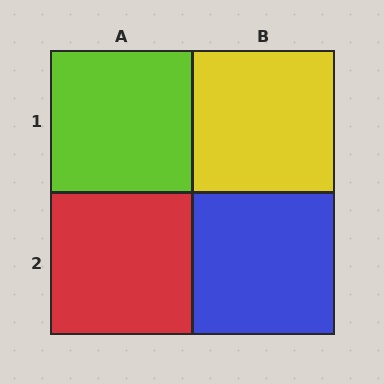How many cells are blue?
1 cell is blue.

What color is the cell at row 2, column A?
Red.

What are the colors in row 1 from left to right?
Lime, yellow.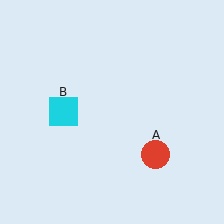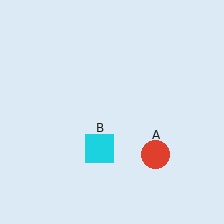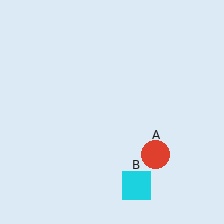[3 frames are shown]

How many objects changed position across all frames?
1 object changed position: cyan square (object B).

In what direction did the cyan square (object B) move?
The cyan square (object B) moved down and to the right.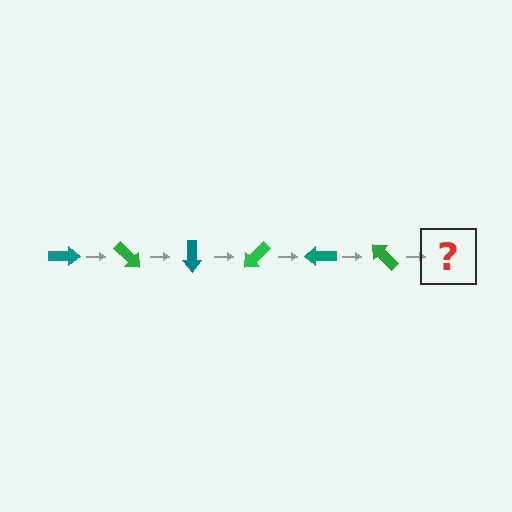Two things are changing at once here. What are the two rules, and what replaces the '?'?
The two rules are that it rotates 45 degrees each step and the color cycles through teal and green. The '?' should be a teal arrow, rotated 270 degrees from the start.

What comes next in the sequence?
The next element should be a teal arrow, rotated 270 degrees from the start.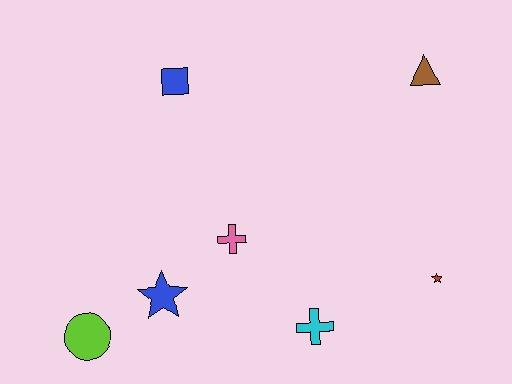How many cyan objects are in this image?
There is 1 cyan object.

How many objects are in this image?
There are 7 objects.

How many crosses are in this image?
There are 2 crosses.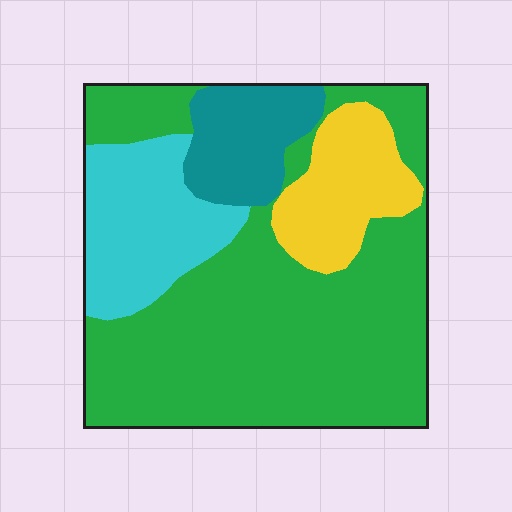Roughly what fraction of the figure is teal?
Teal takes up less than a quarter of the figure.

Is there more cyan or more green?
Green.